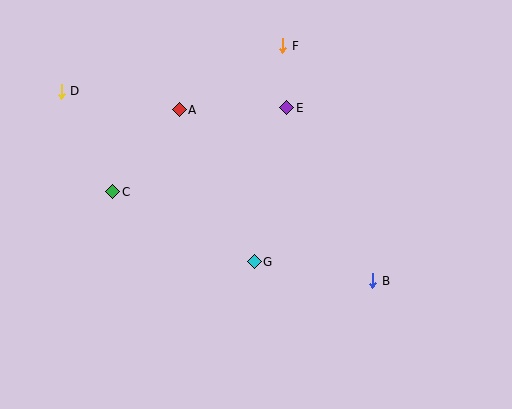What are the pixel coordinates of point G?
Point G is at (254, 262).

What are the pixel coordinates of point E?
Point E is at (287, 108).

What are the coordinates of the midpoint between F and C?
The midpoint between F and C is at (198, 119).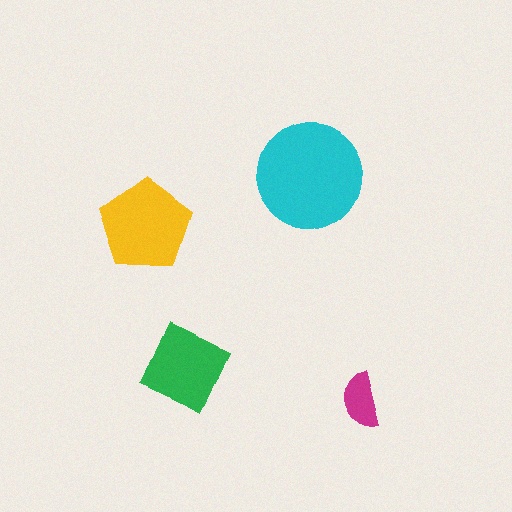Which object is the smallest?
The magenta semicircle.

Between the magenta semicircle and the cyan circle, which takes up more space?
The cyan circle.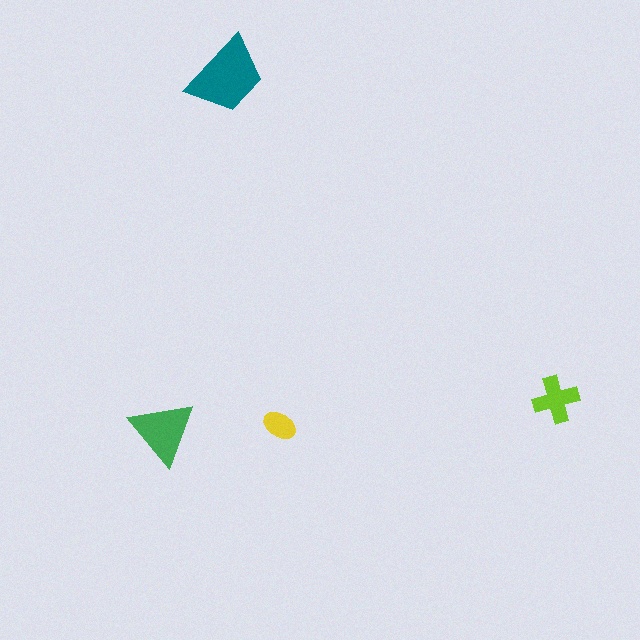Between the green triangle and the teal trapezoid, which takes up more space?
The teal trapezoid.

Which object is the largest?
The teal trapezoid.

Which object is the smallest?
The yellow ellipse.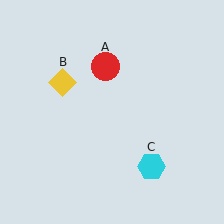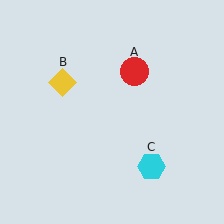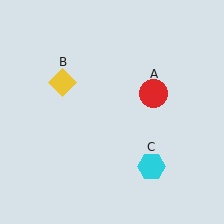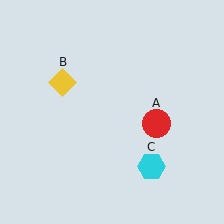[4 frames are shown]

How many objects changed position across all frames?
1 object changed position: red circle (object A).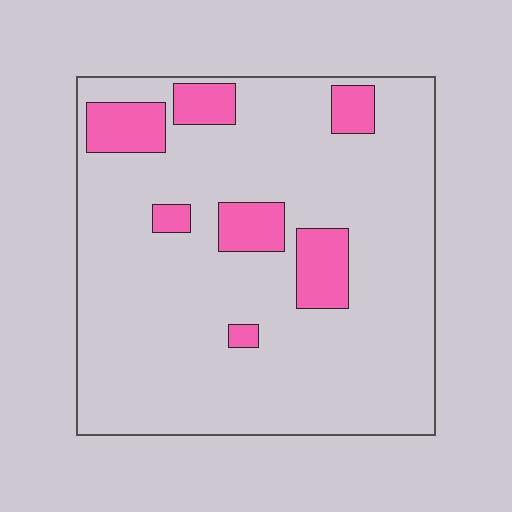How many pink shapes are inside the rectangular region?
7.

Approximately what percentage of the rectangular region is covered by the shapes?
Approximately 15%.